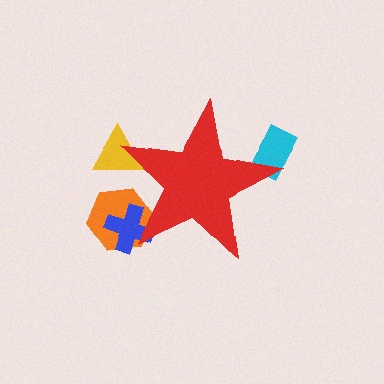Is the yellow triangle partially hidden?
Yes, the yellow triangle is partially hidden behind the red star.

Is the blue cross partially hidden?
Yes, the blue cross is partially hidden behind the red star.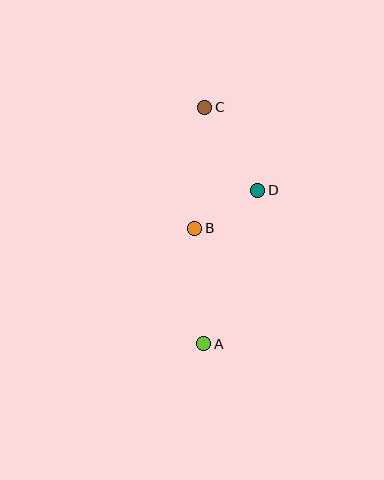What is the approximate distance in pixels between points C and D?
The distance between C and D is approximately 99 pixels.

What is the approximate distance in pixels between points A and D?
The distance between A and D is approximately 163 pixels.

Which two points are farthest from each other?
Points A and C are farthest from each other.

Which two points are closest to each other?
Points B and D are closest to each other.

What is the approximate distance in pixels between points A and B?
The distance between A and B is approximately 116 pixels.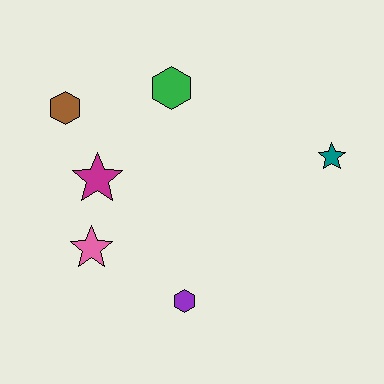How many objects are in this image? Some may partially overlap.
There are 6 objects.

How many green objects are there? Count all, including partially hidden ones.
There is 1 green object.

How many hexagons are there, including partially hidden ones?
There are 3 hexagons.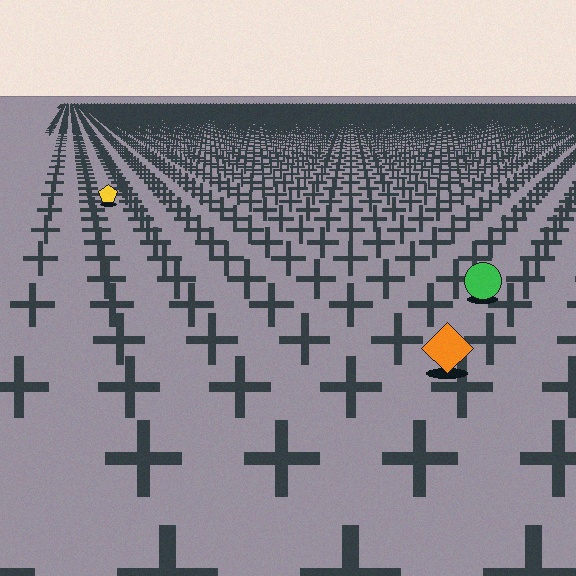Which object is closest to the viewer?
The orange diamond is closest. The texture marks near it are larger and more spread out.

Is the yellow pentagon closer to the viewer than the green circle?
No. The green circle is closer — you can tell from the texture gradient: the ground texture is coarser near it.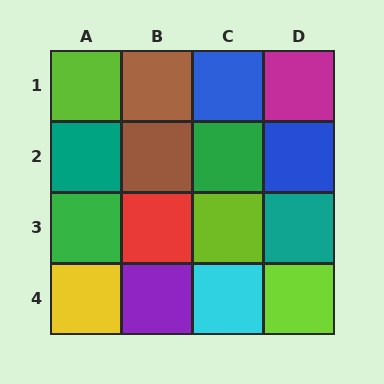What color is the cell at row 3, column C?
Lime.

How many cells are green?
2 cells are green.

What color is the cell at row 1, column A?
Lime.